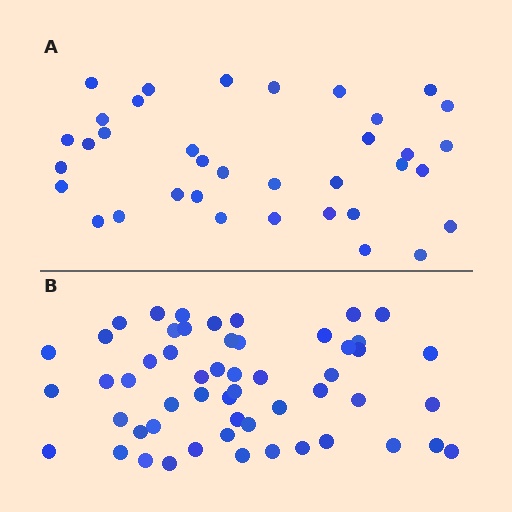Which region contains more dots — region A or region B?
Region B (the bottom region) has more dots.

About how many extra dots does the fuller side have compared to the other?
Region B has approximately 20 more dots than region A.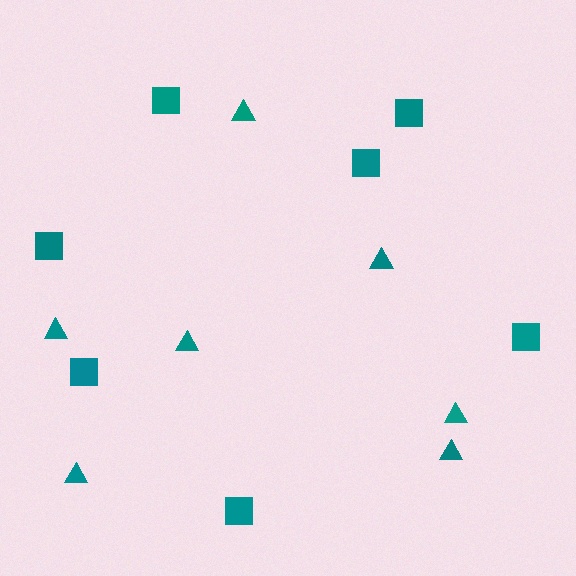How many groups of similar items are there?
There are 2 groups: one group of triangles (7) and one group of squares (7).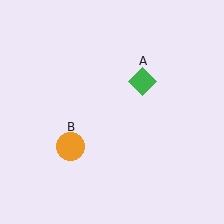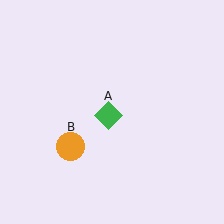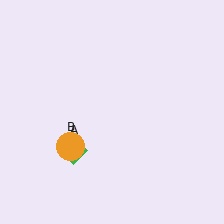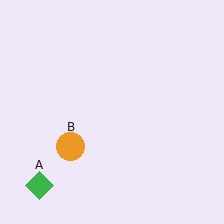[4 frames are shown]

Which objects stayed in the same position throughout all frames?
Orange circle (object B) remained stationary.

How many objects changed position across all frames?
1 object changed position: green diamond (object A).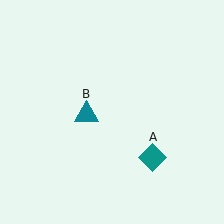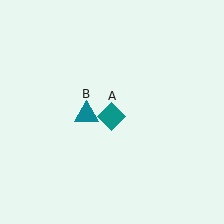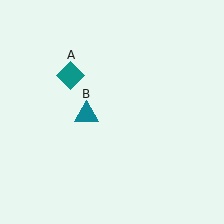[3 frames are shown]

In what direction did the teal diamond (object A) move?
The teal diamond (object A) moved up and to the left.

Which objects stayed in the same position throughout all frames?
Teal triangle (object B) remained stationary.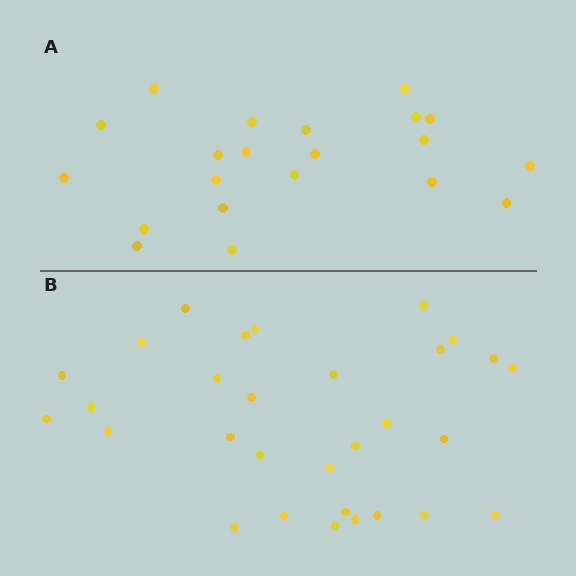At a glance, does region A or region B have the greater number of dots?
Region B (the bottom region) has more dots.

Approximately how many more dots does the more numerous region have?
Region B has roughly 8 or so more dots than region A.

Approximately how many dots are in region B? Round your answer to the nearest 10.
About 30 dots.